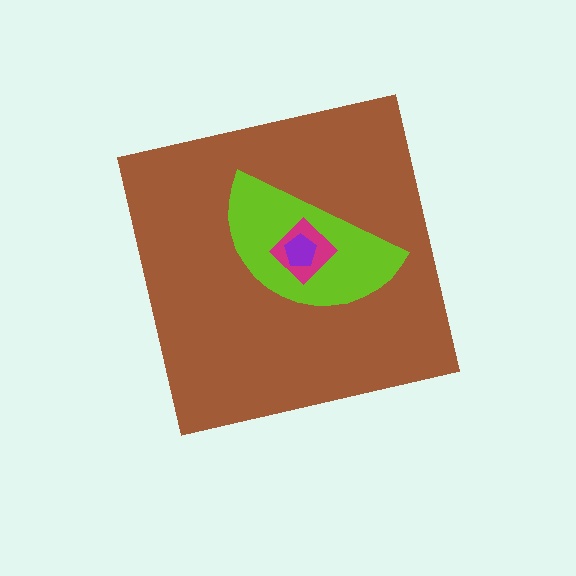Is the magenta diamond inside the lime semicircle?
Yes.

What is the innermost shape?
The purple pentagon.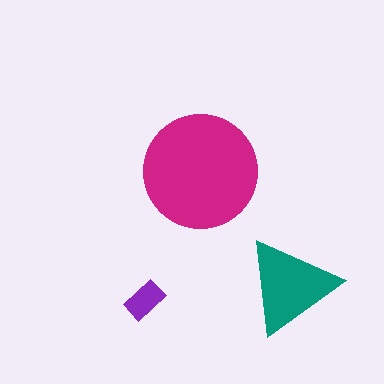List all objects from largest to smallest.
The magenta circle, the teal triangle, the purple rectangle.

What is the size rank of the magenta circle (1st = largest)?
1st.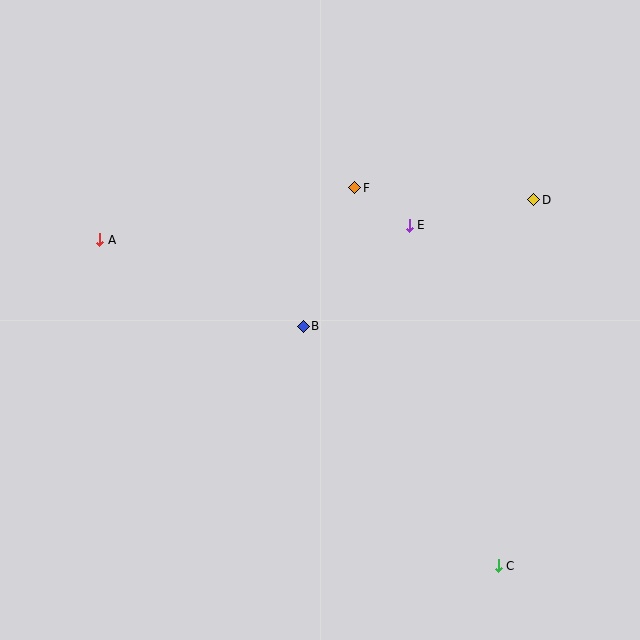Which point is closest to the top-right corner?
Point D is closest to the top-right corner.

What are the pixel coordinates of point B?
Point B is at (303, 326).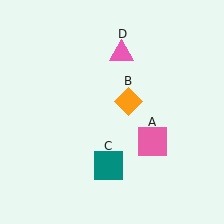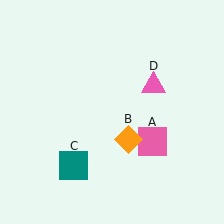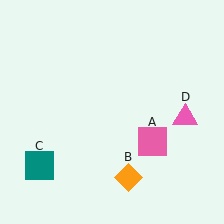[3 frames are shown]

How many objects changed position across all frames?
3 objects changed position: orange diamond (object B), teal square (object C), pink triangle (object D).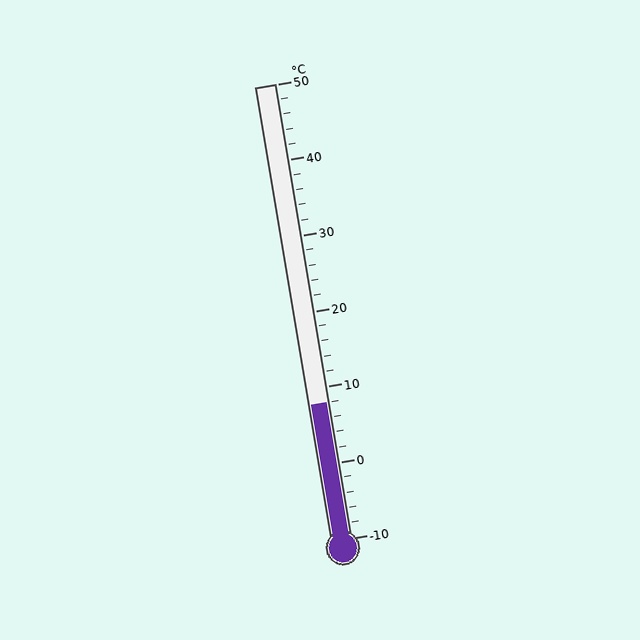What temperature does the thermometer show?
The thermometer shows approximately 8°C.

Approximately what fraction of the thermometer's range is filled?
The thermometer is filled to approximately 30% of its range.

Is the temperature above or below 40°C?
The temperature is below 40°C.